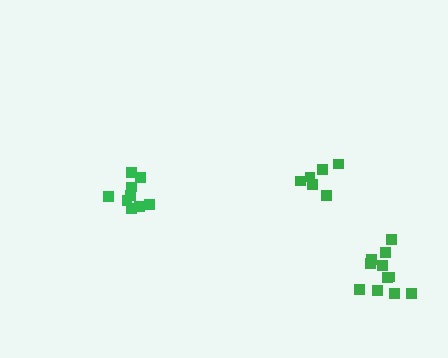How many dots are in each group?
Group 1: 6 dots, Group 2: 9 dots, Group 3: 11 dots (26 total).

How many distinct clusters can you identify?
There are 3 distinct clusters.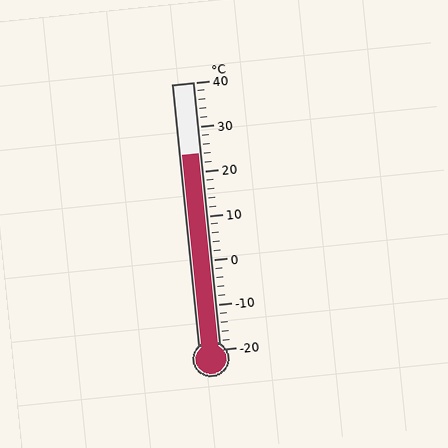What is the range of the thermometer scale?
The thermometer scale ranges from -20°C to 40°C.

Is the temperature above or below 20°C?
The temperature is above 20°C.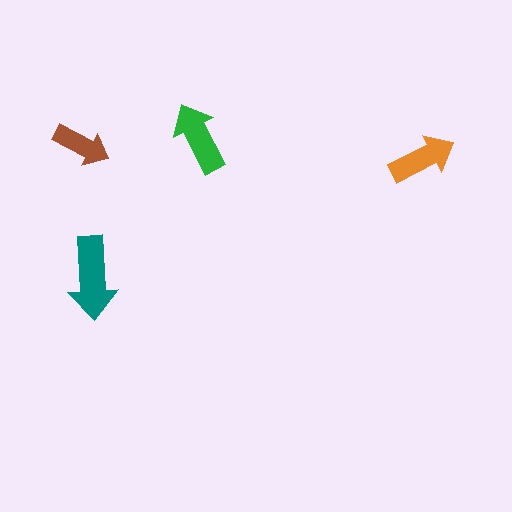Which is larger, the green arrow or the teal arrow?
The teal one.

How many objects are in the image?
There are 4 objects in the image.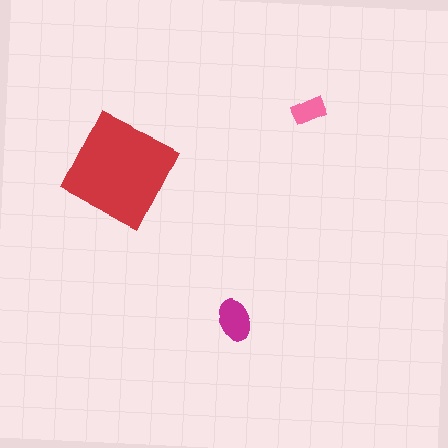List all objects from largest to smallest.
The red square, the magenta ellipse, the pink rectangle.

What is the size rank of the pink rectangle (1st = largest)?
3rd.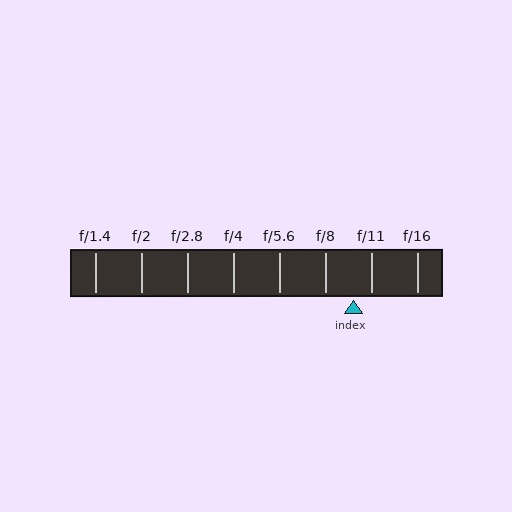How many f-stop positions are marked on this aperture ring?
There are 8 f-stop positions marked.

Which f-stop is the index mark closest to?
The index mark is closest to f/11.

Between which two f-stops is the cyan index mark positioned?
The index mark is between f/8 and f/11.